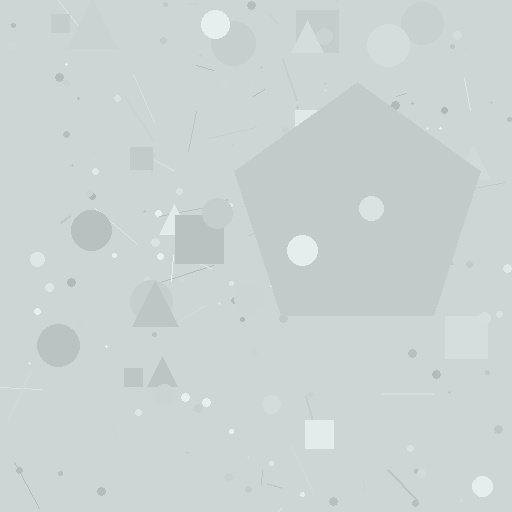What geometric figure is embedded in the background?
A pentagon is embedded in the background.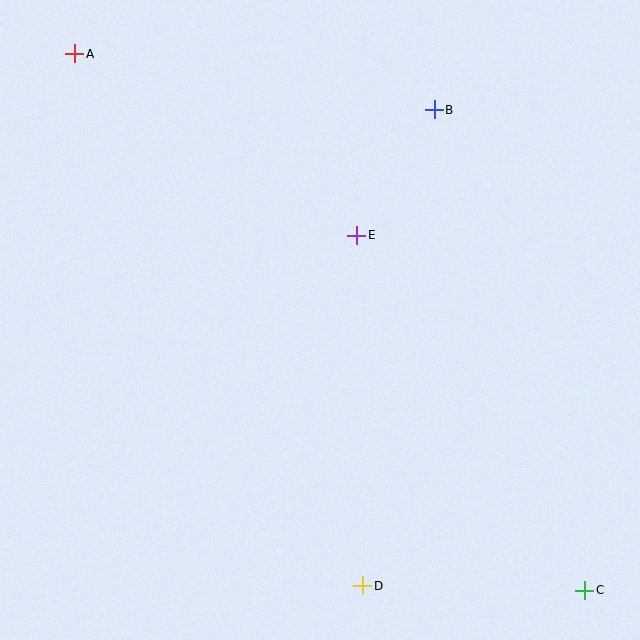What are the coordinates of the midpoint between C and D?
The midpoint between C and D is at (474, 588).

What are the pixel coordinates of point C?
Point C is at (585, 590).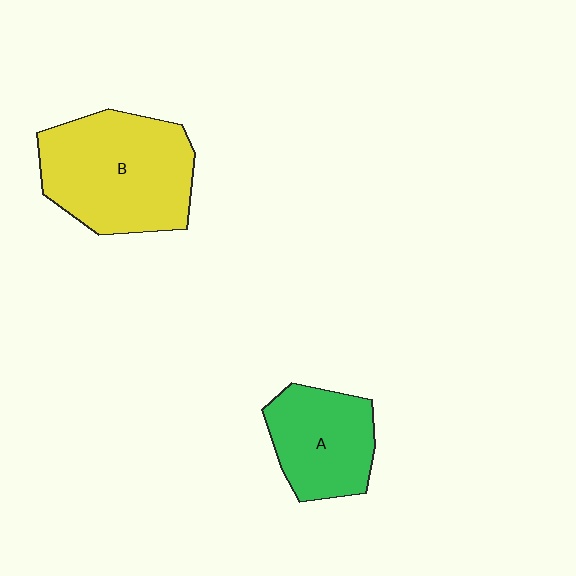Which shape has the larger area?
Shape B (yellow).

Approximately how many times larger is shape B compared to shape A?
Approximately 1.6 times.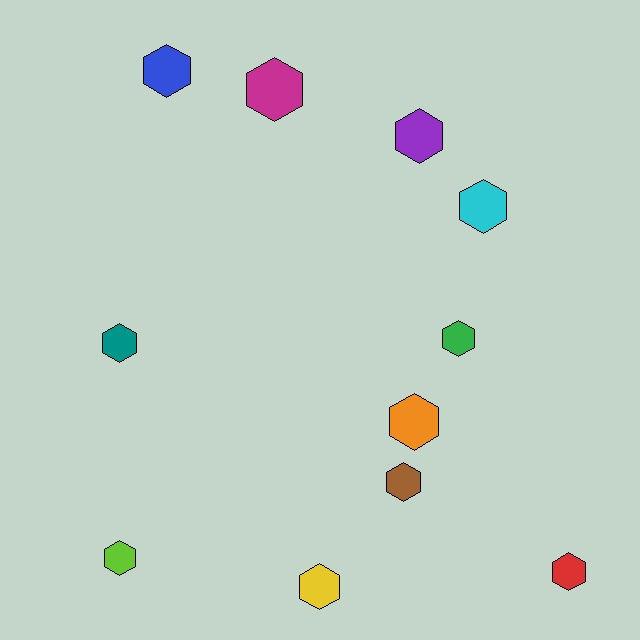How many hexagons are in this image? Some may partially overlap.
There are 11 hexagons.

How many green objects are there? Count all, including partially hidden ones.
There is 1 green object.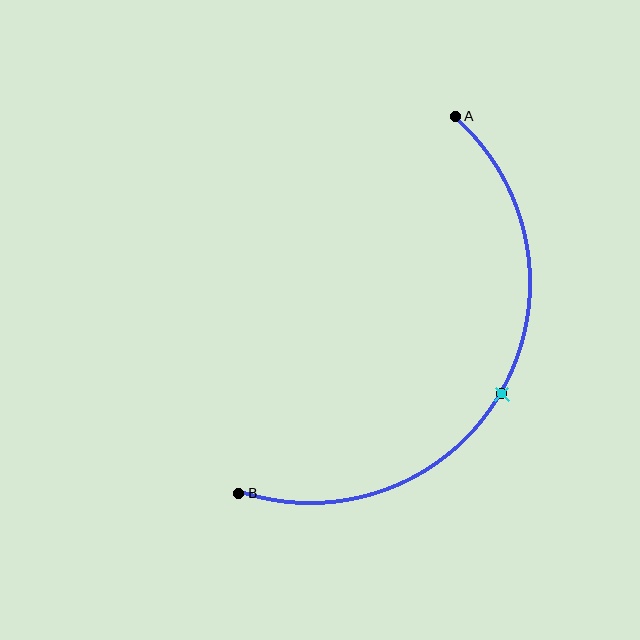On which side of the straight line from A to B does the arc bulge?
The arc bulges to the right of the straight line connecting A and B.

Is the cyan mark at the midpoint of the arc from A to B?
Yes. The cyan mark lies on the arc at equal arc-length from both A and B — it is the arc midpoint.